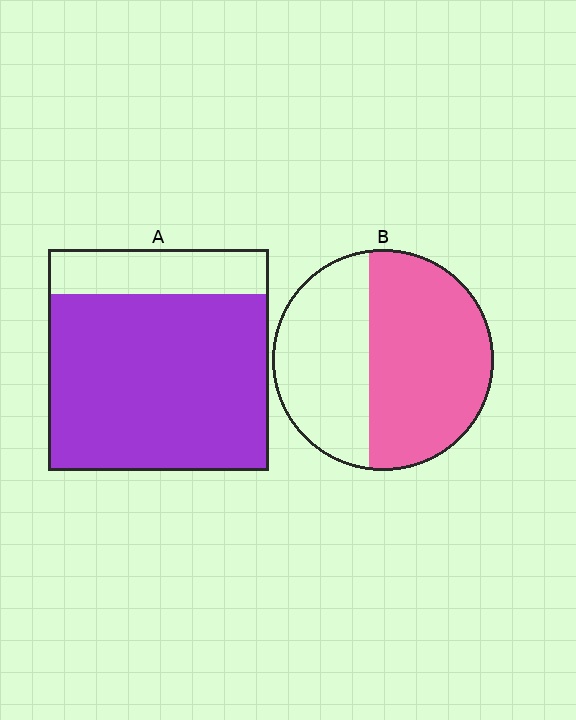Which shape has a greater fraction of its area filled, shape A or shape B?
Shape A.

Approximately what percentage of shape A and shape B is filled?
A is approximately 80% and B is approximately 60%.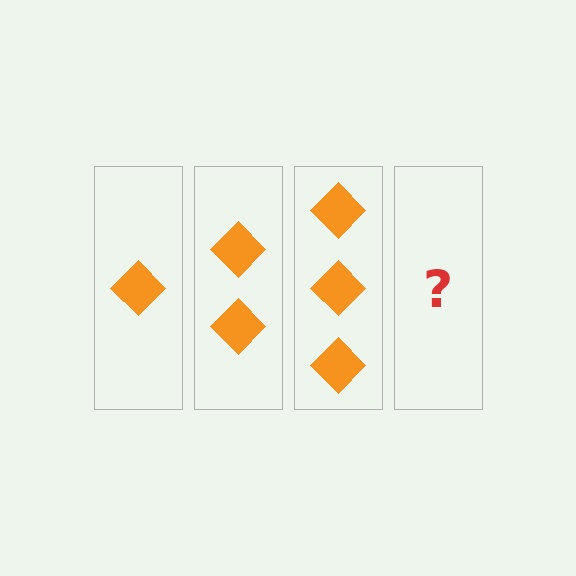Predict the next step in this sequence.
The next step is 4 diamonds.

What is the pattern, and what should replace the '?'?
The pattern is that each step adds one more diamond. The '?' should be 4 diamonds.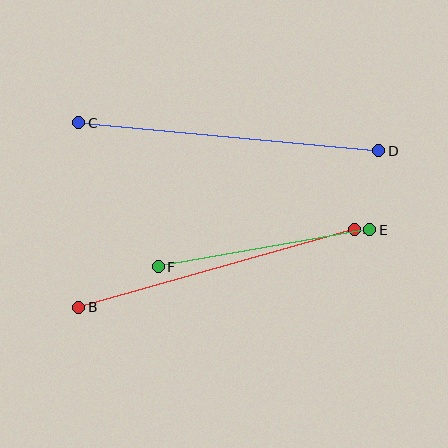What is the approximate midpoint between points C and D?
The midpoint is at approximately (229, 137) pixels.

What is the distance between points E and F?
The distance is approximately 215 pixels.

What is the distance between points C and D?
The distance is approximately 301 pixels.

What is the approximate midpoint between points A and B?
The midpoint is at approximately (216, 268) pixels.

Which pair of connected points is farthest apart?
Points C and D are farthest apart.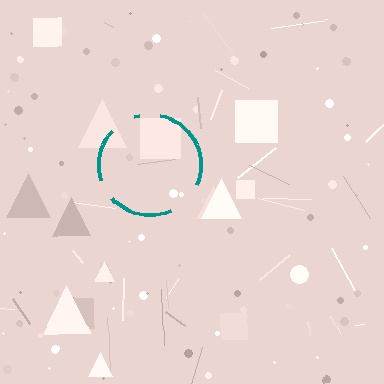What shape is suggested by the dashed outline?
The dashed outline suggests a circle.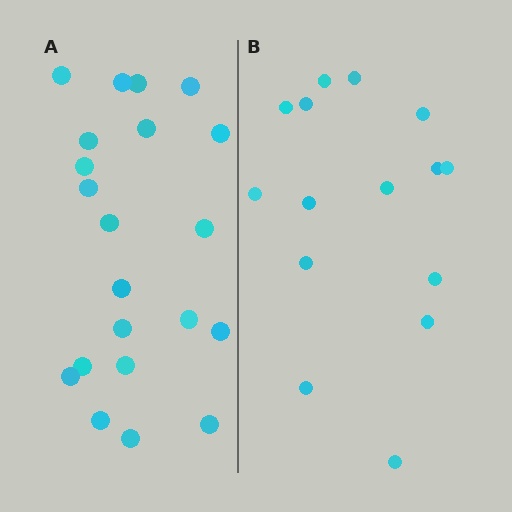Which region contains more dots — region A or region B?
Region A (the left region) has more dots.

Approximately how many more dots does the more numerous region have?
Region A has about 6 more dots than region B.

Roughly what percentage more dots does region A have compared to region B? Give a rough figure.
About 40% more.